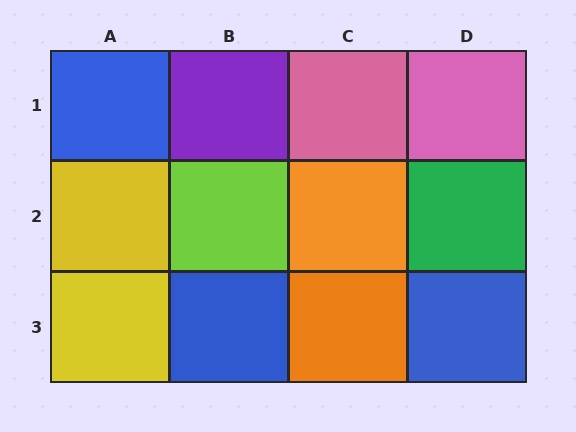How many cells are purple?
1 cell is purple.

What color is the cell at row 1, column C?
Pink.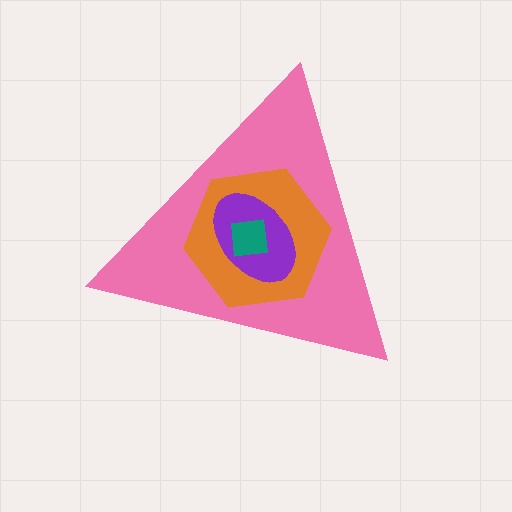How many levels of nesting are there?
4.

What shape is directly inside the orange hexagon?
The purple ellipse.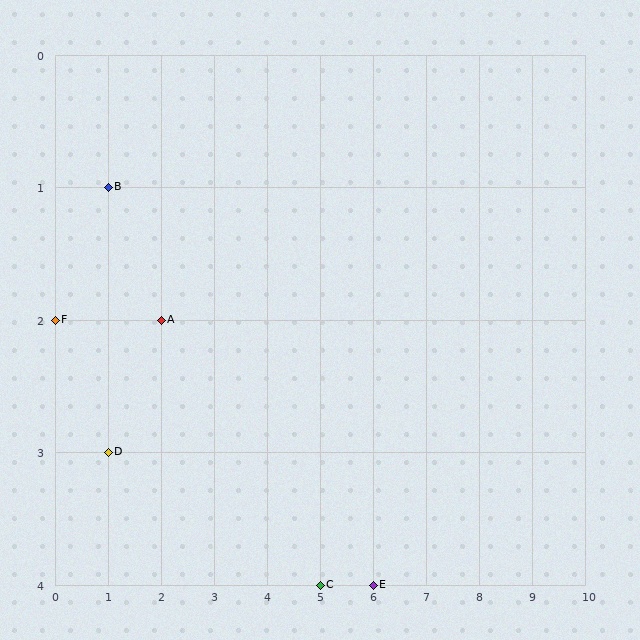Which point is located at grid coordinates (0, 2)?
Point F is at (0, 2).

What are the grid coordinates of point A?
Point A is at grid coordinates (2, 2).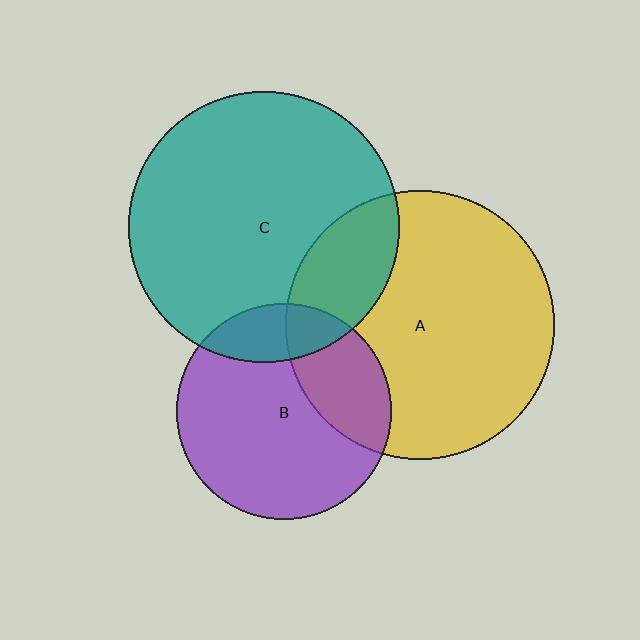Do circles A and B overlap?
Yes.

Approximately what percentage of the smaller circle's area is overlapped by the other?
Approximately 25%.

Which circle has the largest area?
Circle C (teal).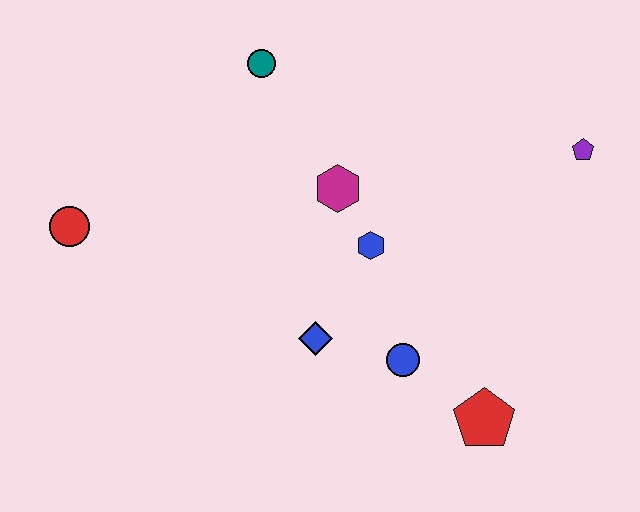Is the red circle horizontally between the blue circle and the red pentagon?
No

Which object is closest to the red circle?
The teal circle is closest to the red circle.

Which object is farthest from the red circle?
The purple pentagon is farthest from the red circle.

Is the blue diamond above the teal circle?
No